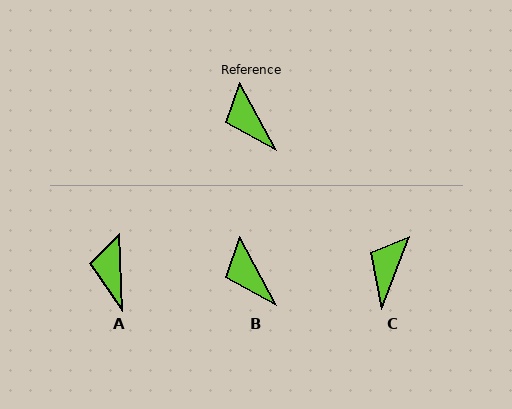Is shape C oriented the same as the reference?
No, it is off by about 50 degrees.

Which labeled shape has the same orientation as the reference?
B.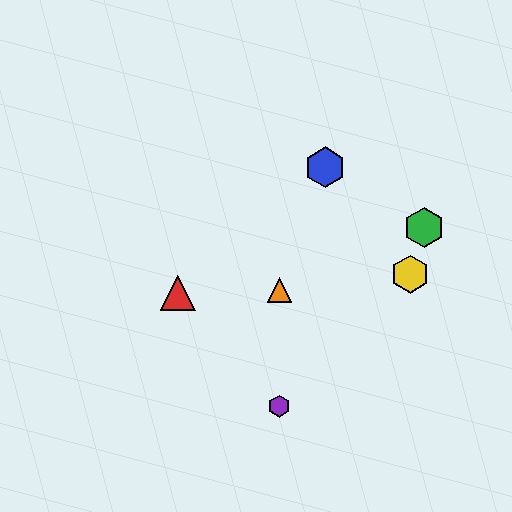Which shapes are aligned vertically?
The purple hexagon, the orange triangle are aligned vertically.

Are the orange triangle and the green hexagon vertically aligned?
No, the orange triangle is at x≈279 and the green hexagon is at x≈424.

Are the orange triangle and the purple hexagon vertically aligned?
Yes, both are at x≈279.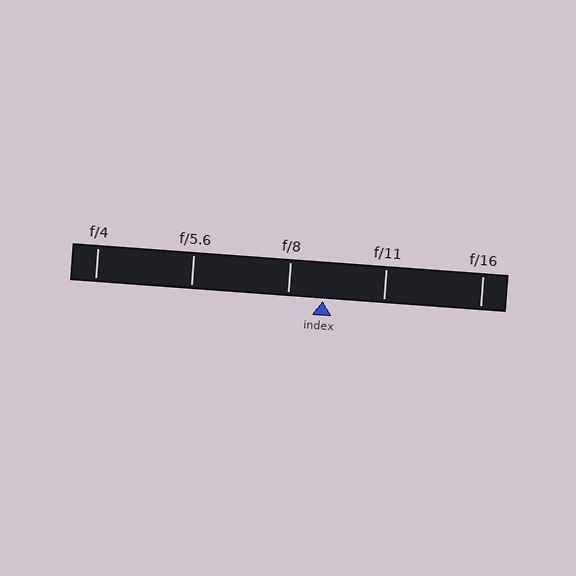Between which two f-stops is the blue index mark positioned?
The index mark is between f/8 and f/11.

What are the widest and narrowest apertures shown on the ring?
The widest aperture shown is f/4 and the narrowest is f/16.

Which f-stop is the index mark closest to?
The index mark is closest to f/8.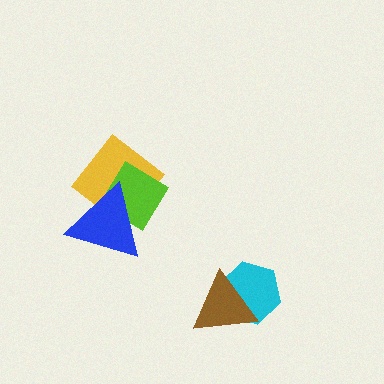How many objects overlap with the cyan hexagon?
1 object overlaps with the cyan hexagon.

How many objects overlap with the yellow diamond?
2 objects overlap with the yellow diamond.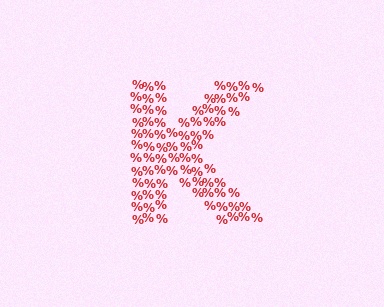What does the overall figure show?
The overall figure shows the letter K.